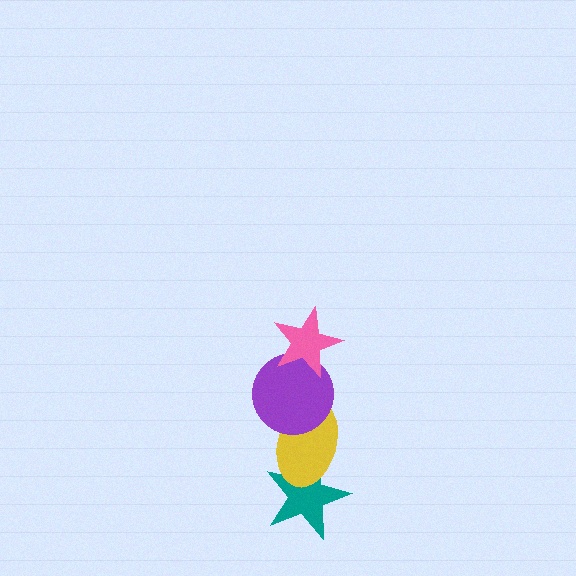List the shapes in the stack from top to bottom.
From top to bottom: the pink star, the purple circle, the yellow ellipse, the teal star.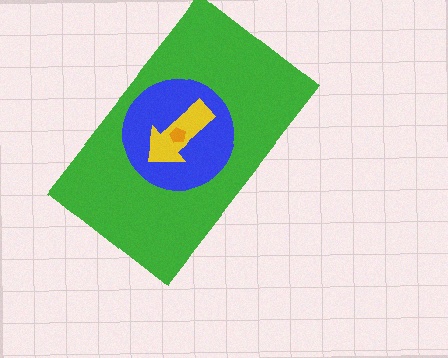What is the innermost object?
The orange pentagon.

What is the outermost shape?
The green rectangle.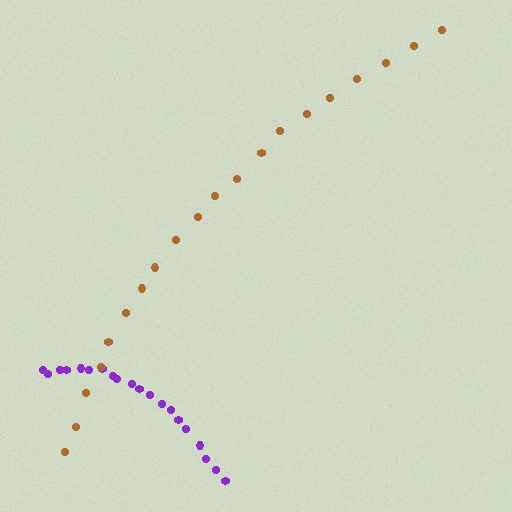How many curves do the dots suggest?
There are 2 distinct paths.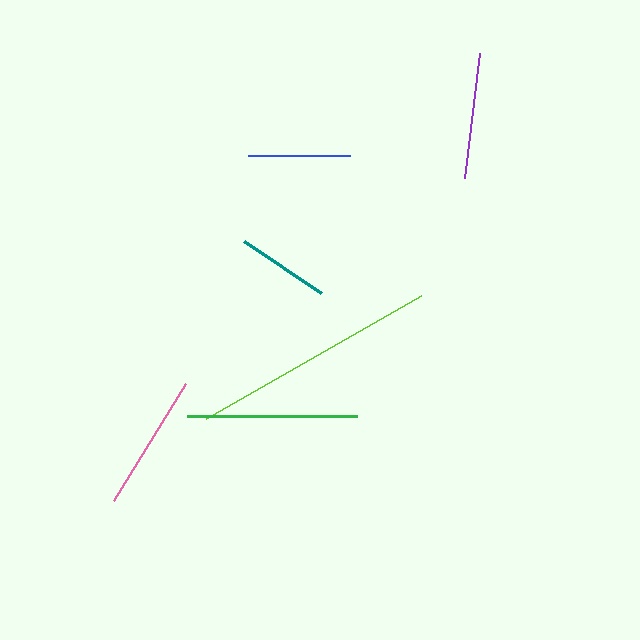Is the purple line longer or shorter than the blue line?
The purple line is longer than the blue line.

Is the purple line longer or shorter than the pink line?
The pink line is longer than the purple line.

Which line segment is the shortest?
The teal line is the shortest at approximately 93 pixels.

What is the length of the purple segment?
The purple segment is approximately 126 pixels long.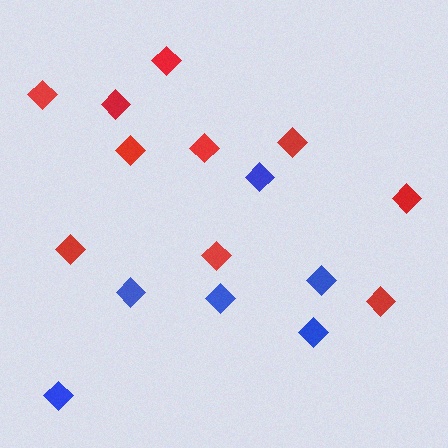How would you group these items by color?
There are 2 groups: one group of blue diamonds (6) and one group of red diamonds (10).